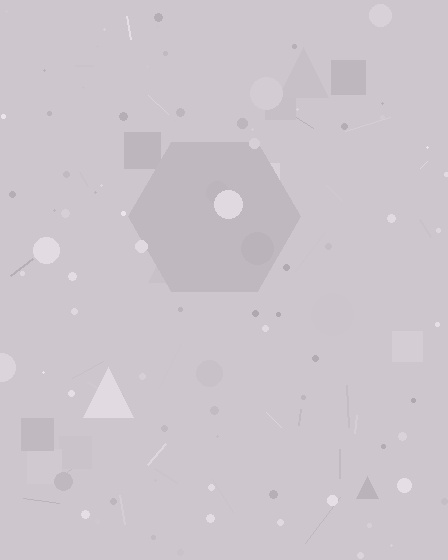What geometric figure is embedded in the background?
A hexagon is embedded in the background.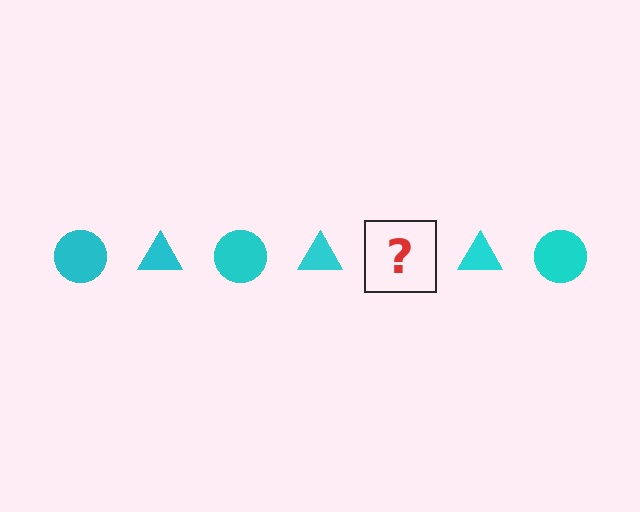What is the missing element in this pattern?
The missing element is a cyan circle.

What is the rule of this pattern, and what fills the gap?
The rule is that the pattern cycles through circle, triangle shapes in cyan. The gap should be filled with a cyan circle.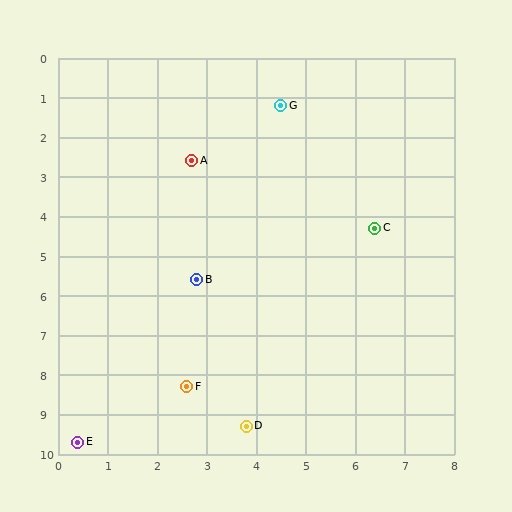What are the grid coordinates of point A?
Point A is at approximately (2.7, 2.6).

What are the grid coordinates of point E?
Point E is at approximately (0.4, 9.7).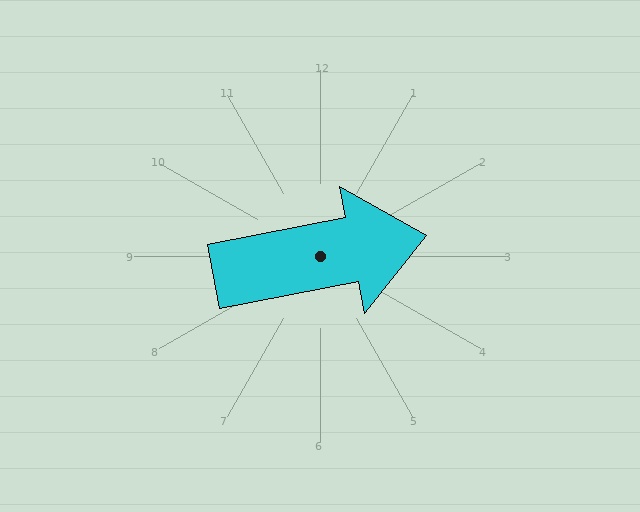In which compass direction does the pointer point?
East.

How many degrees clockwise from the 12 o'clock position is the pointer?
Approximately 79 degrees.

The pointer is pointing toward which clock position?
Roughly 3 o'clock.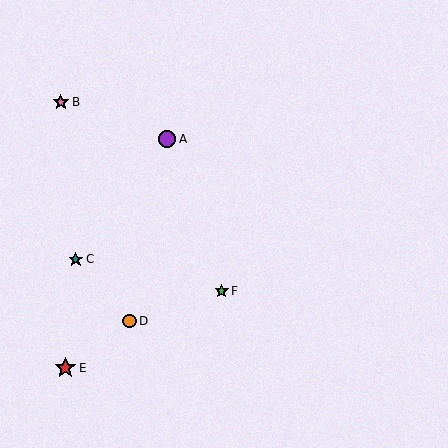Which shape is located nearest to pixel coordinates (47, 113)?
The pink star (labeled B) at (61, 102) is nearest to that location.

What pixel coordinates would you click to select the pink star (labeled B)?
Click at (61, 102) to select the pink star B.